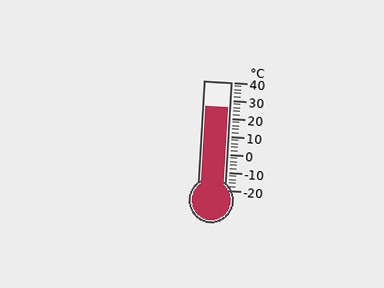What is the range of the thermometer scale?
The thermometer scale ranges from -20°C to 40°C.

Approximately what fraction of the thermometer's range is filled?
The thermometer is filled to approximately 75% of its range.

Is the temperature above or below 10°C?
The temperature is above 10°C.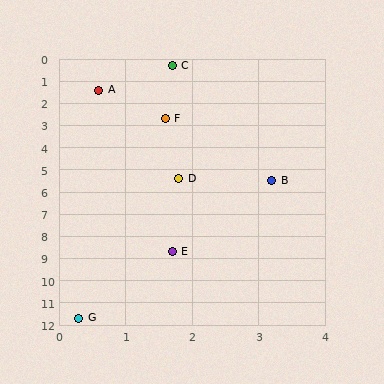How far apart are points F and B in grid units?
Points F and B are about 3.2 grid units apart.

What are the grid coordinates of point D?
Point D is at approximately (1.8, 5.4).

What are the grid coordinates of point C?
Point C is at approximately (1.7, 0.3).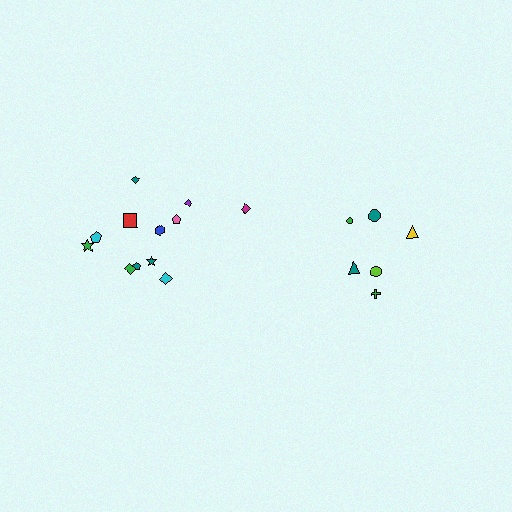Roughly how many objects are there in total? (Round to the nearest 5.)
Roughly 20 objects in total.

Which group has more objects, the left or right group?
The left group.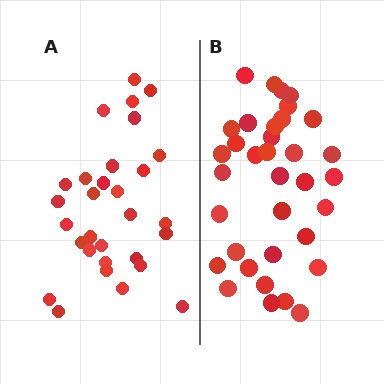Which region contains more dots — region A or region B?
Region B (the right region) has more dots.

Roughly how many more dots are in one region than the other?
Region B has about 5 more dots than region A.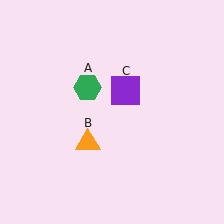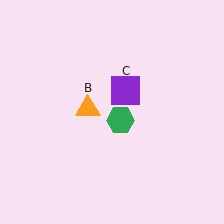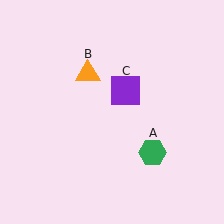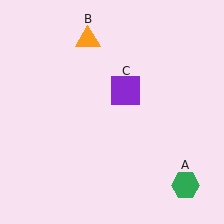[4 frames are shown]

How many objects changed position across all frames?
2 objects changed position: green hexagon (object A), orange triangle (object B).